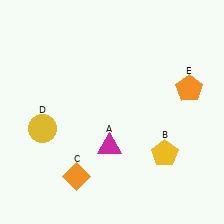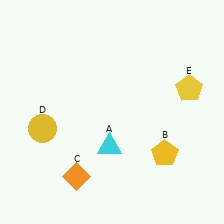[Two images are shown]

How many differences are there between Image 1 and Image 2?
There are 2 differences between the two images.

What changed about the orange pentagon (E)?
In Image 1, E is orange. In Image 2, it changed to yellow.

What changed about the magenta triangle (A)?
In Image 1, A is magenta. In Image 2, it changed to cyan.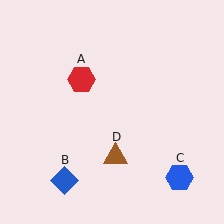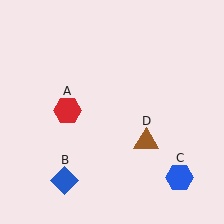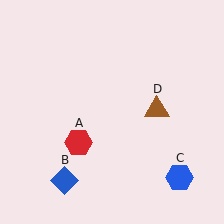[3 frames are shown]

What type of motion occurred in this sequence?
The red hexagon (object A), brown triangle (object D) rotated counterclockwise around the center of the scene.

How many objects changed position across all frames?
2 objects changed position: red hexagon (object A), brown triangle (object D).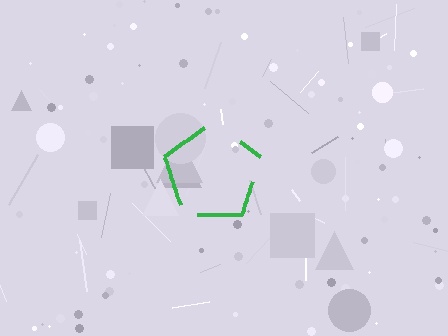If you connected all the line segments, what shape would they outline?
They would outline a pentagon.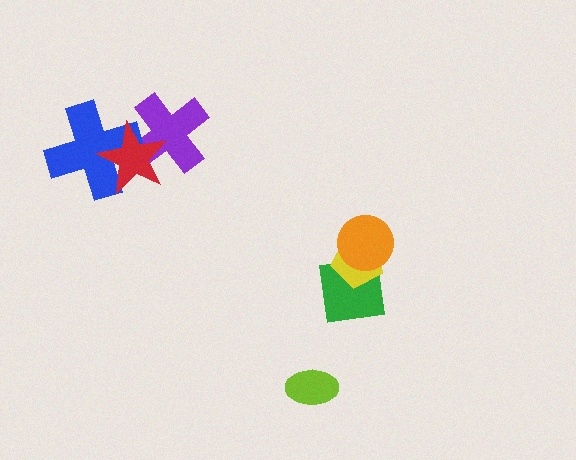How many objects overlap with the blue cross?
2 objects overlap with the blue cross.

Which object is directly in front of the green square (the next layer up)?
The yellow pentagon is directly in front of the green square.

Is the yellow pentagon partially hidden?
Yes, it is partially covered by another shape.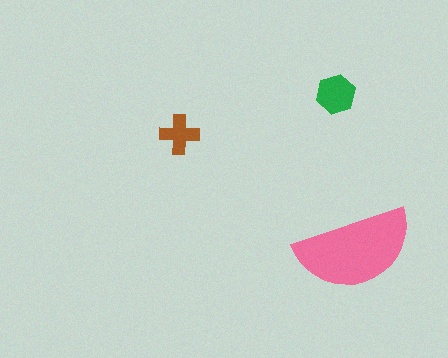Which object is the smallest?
The brown cross.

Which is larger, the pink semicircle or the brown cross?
The pink semicircle.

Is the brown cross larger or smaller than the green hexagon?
Smaller.